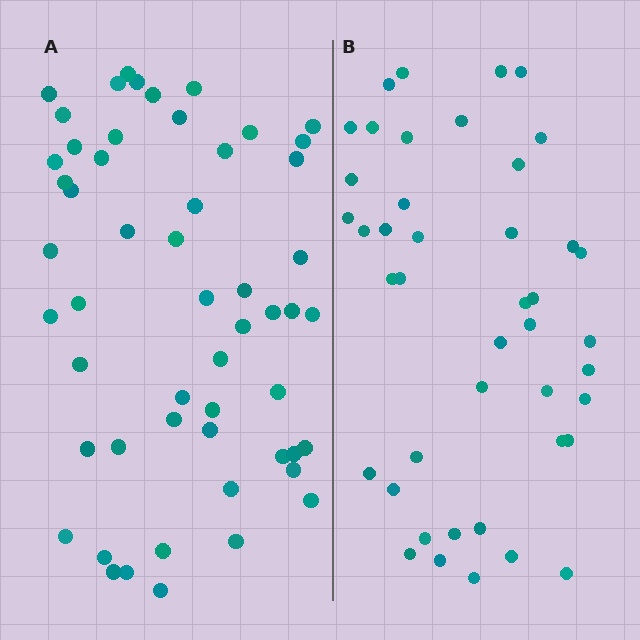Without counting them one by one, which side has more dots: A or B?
Region A (the left region) has more dots.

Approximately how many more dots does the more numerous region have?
Region A has roughly 12 or so more dots than region B.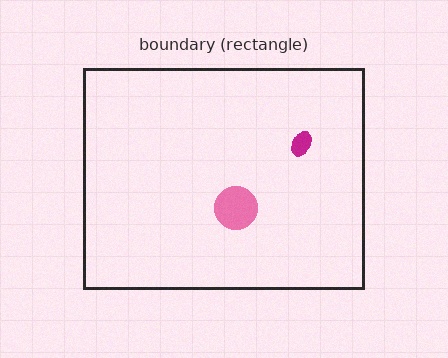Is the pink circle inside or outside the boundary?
Inside.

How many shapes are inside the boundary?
2 inside, 0 outside.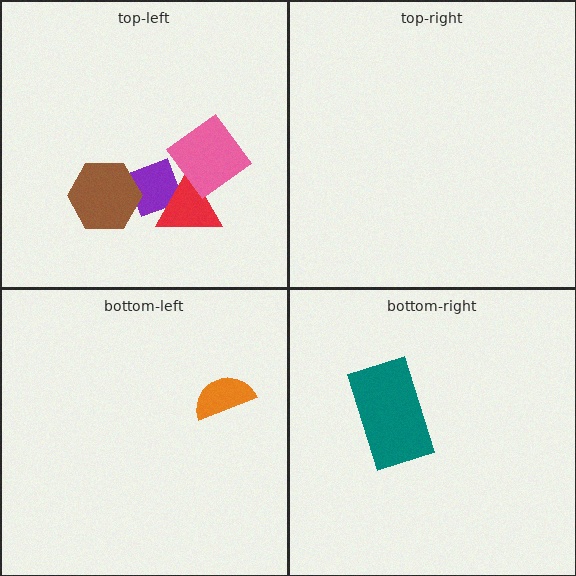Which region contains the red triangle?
The top-left region.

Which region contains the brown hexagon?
The top-left region.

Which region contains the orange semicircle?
The bottom-left region.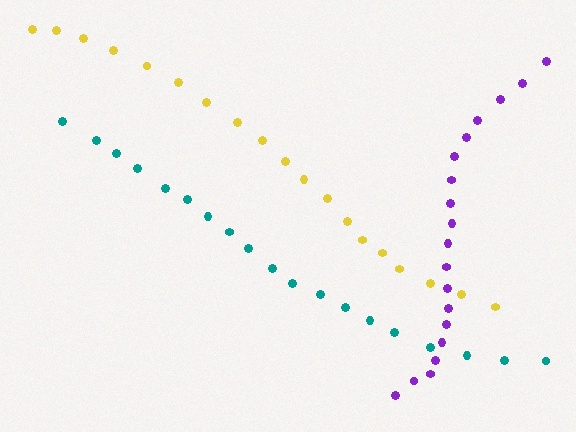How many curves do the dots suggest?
There are 3 distinct paths.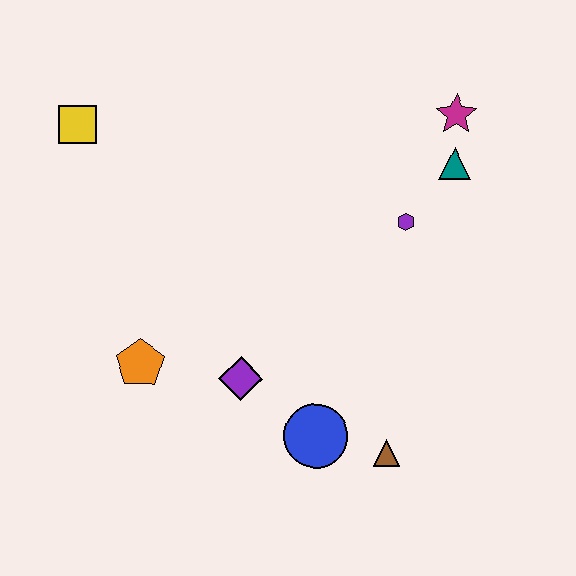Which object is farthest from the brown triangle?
The yellow square is farthest from the brown triangle.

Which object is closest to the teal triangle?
The magenta star is closest to the teal triangle.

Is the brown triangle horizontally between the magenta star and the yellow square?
Yes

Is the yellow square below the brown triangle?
No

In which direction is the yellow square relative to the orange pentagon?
The yellow square is above the orange pentagon.